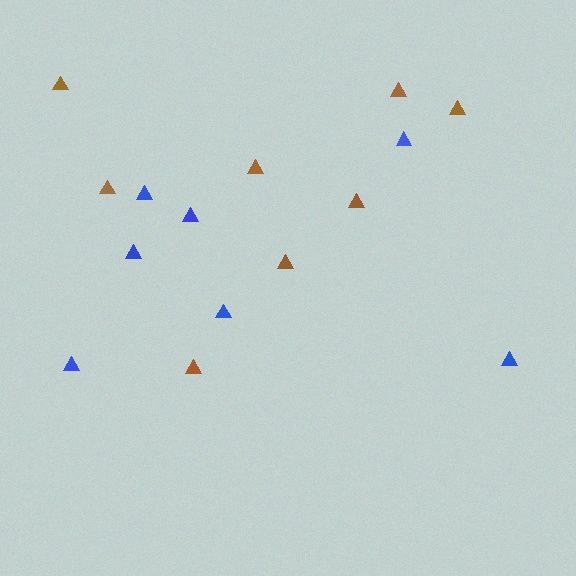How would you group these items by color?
There are 2 groups: one group of blue triangles (7) and one group of brown triangles (8).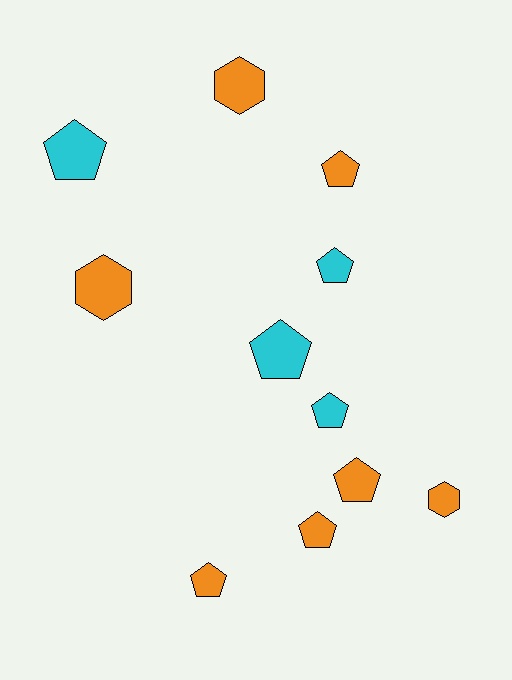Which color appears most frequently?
Orange, with 7 objects.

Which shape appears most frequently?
Pentagon, with 8 objects.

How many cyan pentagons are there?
There are 4 cyan pentagons.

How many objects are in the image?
There are 11 objects.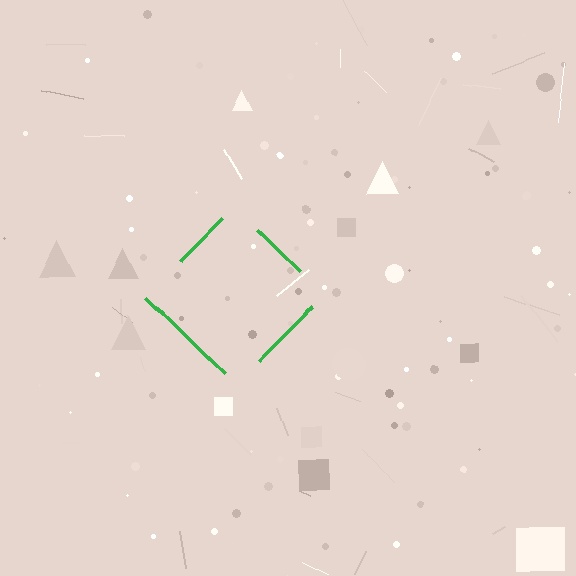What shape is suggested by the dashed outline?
The dashed outline suggests a diamond.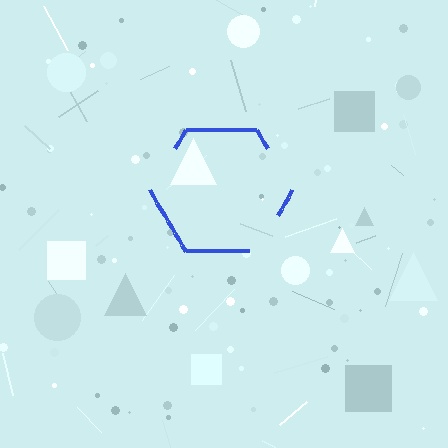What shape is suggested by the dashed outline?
The dashed outline suggests a hexagon.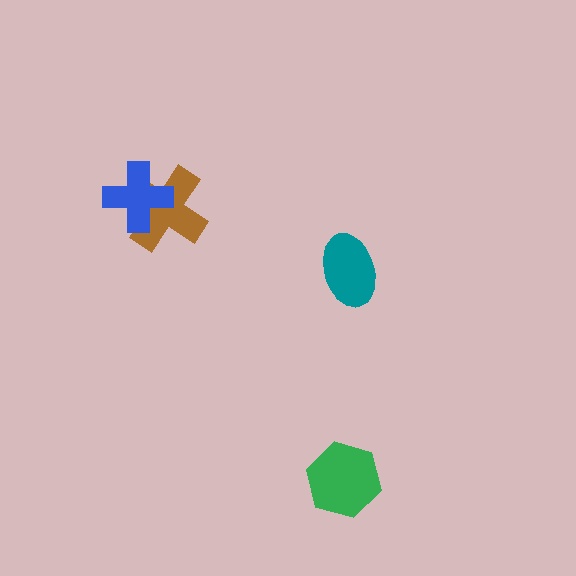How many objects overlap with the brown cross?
1 object overlaps with the brown cross.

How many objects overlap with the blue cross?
1 object overlaps with the blue cross.